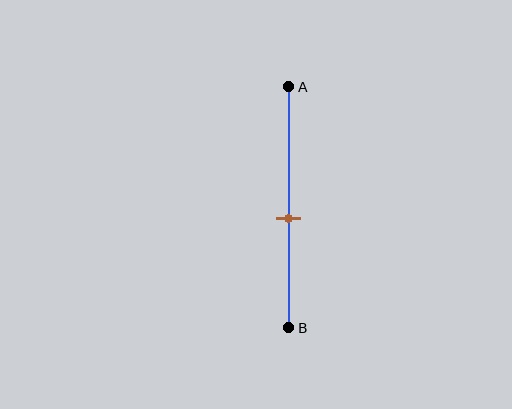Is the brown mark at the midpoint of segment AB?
No, the mark is at about 55% from A, not at the 50% midpoint.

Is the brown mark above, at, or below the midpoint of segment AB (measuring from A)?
The brown mark is below the midpoint of segment AB.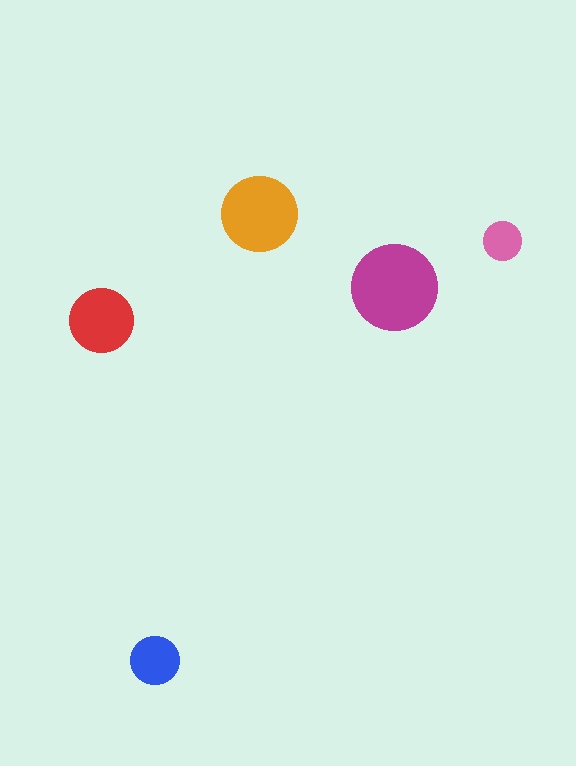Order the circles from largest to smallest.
the magenta one, the orange one, the red one, the blue one, the pink one.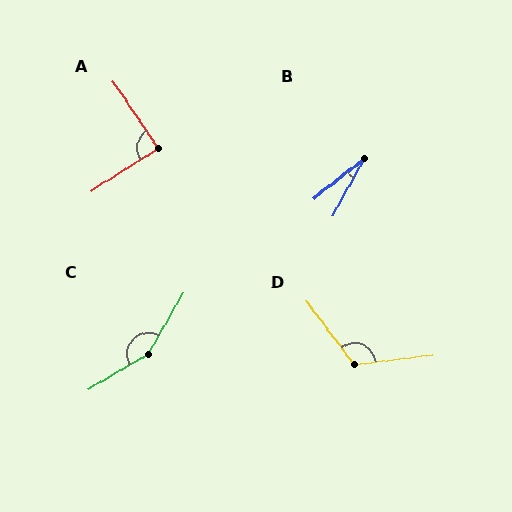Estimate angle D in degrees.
Approximately 120 degrees.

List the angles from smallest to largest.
B (23°), A (89°), D (120°), C (151°).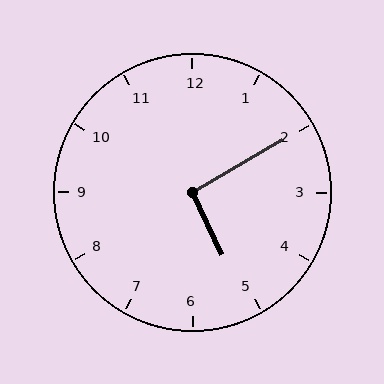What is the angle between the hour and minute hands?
Approximately 95 degrees.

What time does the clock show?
5:10.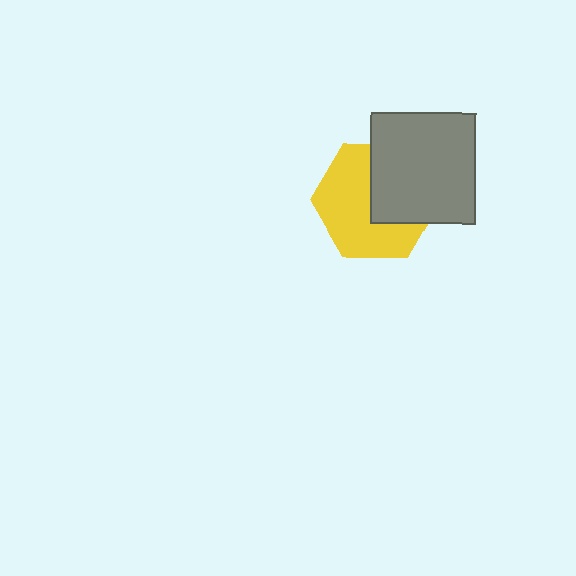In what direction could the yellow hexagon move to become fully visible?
The yellow hexagon could move toward the lower-left. That would shift it out from behind the gray rectangle entirely.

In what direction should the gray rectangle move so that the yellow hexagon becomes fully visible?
The gray rectangle should move toward the upper-right. That is the shortest direction to clear the overlap and leave the yellow hexagon fully visible.